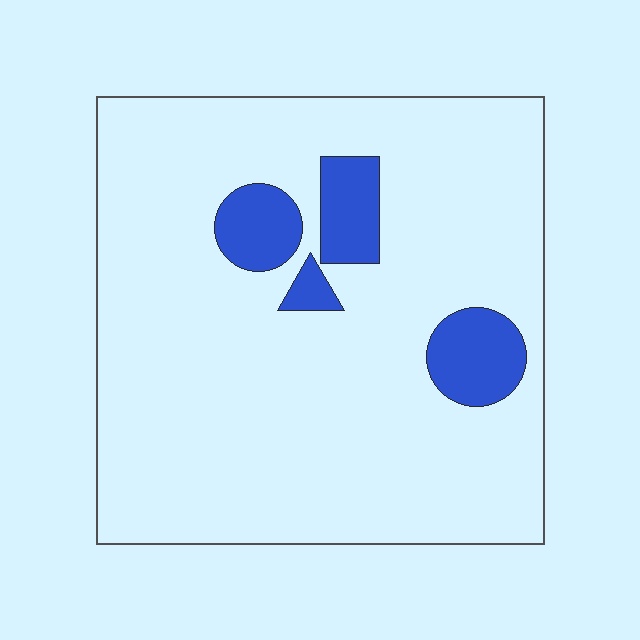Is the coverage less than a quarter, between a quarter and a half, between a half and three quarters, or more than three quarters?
Less than a quarter.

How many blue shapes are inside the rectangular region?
4.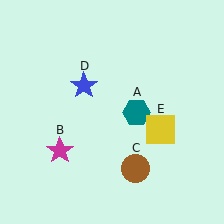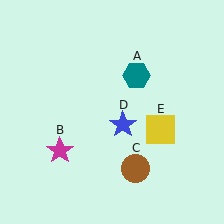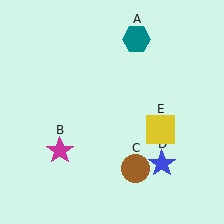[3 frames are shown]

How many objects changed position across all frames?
2 objects changed position: teal hexagon (object A), blue star (object D).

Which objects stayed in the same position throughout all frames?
Magenta star (object B) and brown circle (object C) and yellow square (object E) remained stationary.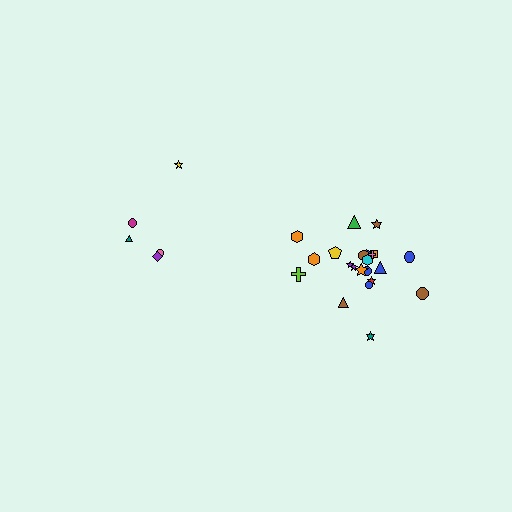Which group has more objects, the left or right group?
The right group.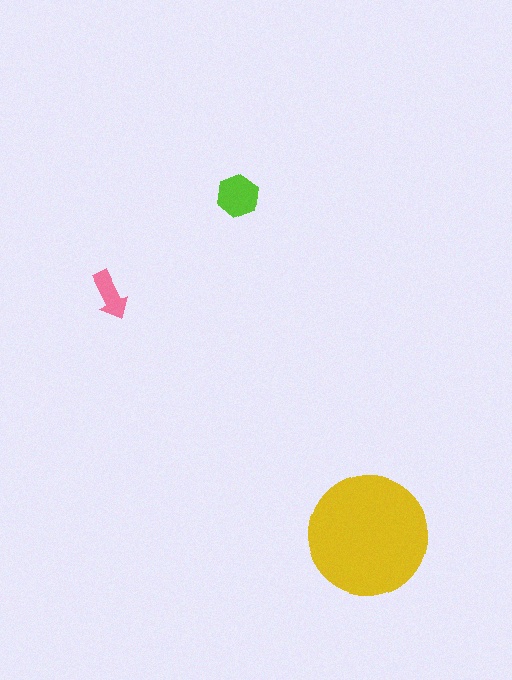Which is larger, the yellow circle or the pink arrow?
The yellow circle.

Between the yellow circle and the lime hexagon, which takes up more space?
The yellow circle.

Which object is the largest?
The yellow circle.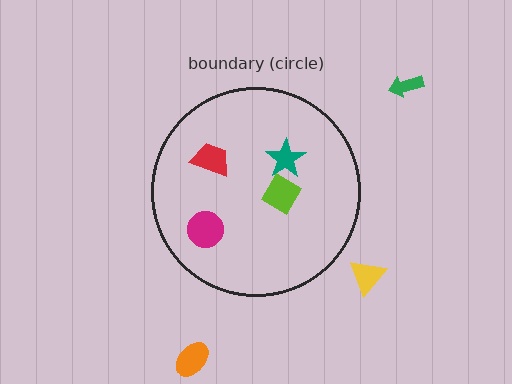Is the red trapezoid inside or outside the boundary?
Inside.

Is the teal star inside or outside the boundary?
Inside.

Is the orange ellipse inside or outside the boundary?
Outside.